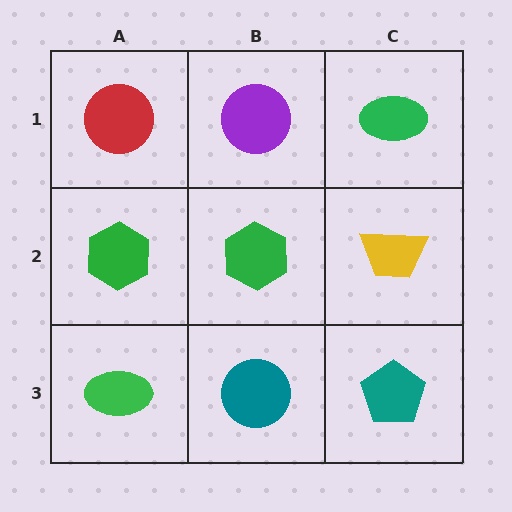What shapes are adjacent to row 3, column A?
A green hexagon (row 2, column A), a teal circle (row 3, column B).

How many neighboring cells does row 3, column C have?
2.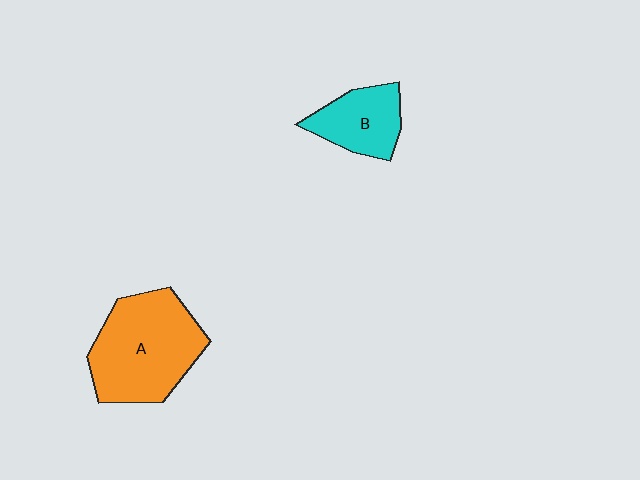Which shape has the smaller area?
Shape B (cyan).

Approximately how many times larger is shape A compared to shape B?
Approximately 2.0 times.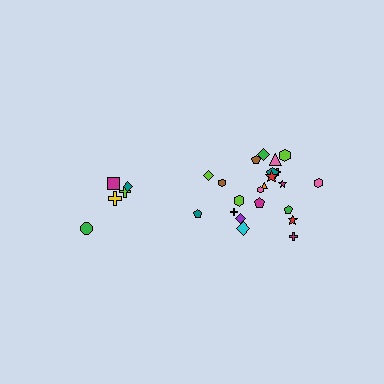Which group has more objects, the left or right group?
The right group.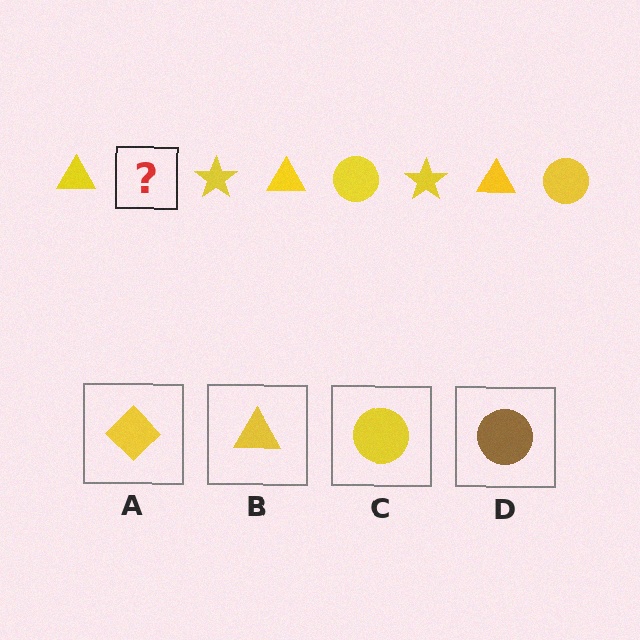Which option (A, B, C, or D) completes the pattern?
C.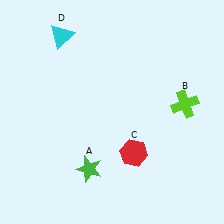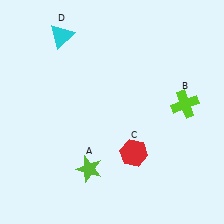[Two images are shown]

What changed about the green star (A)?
In Image 1, A is green. In Image 2, it changed to lime.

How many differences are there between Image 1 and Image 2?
There is 1 difference between the two images.